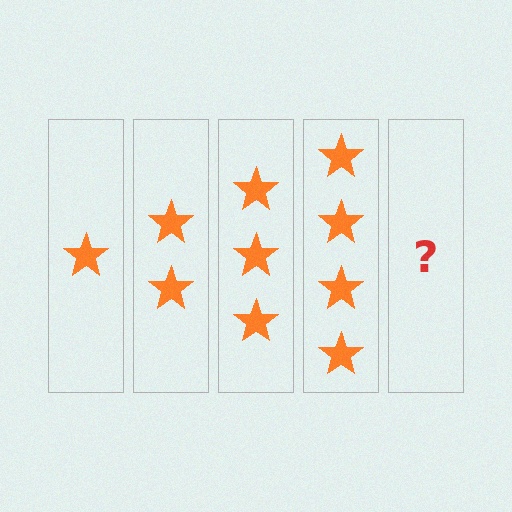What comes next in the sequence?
The next element should be 5 stars.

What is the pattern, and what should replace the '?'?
The pattern is that each step adds one more star. The '?' should be 5 stars.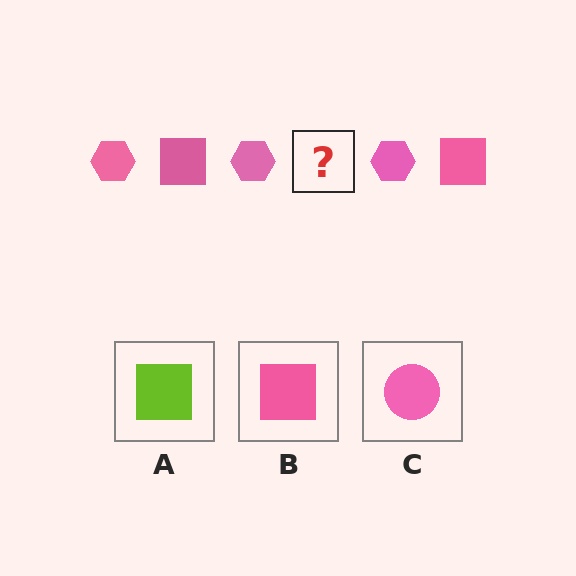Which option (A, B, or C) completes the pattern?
B.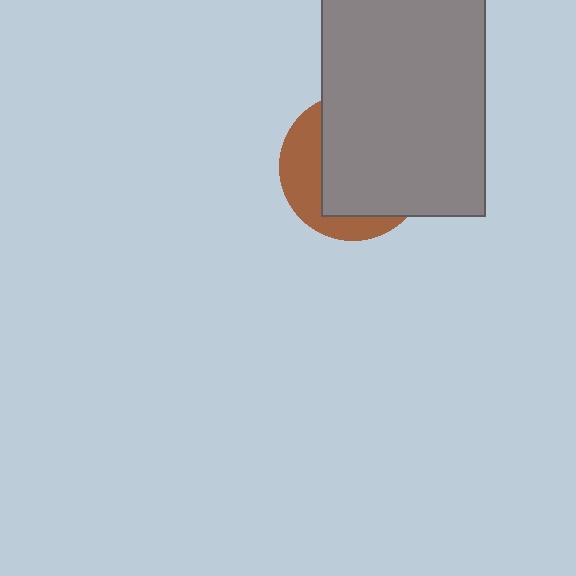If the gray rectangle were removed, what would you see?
You would see the complete brown circle.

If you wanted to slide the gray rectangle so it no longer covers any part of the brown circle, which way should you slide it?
Slide it right — that is the most direct way to separate the two shapes.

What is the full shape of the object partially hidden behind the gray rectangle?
The partially hidden object is a brown circle.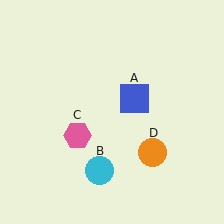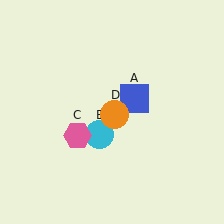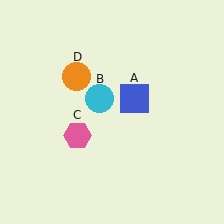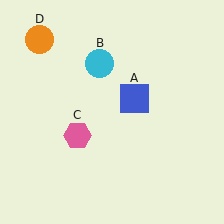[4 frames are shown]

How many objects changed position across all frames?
2 objects changed position: cyan circle (object B), orange circle (object D).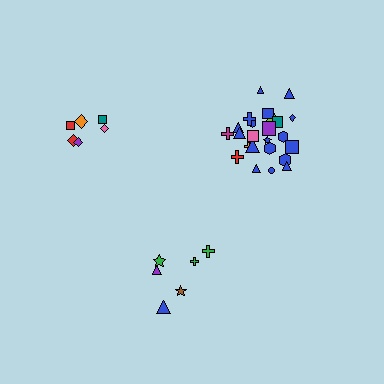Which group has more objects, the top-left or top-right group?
The top-right group.